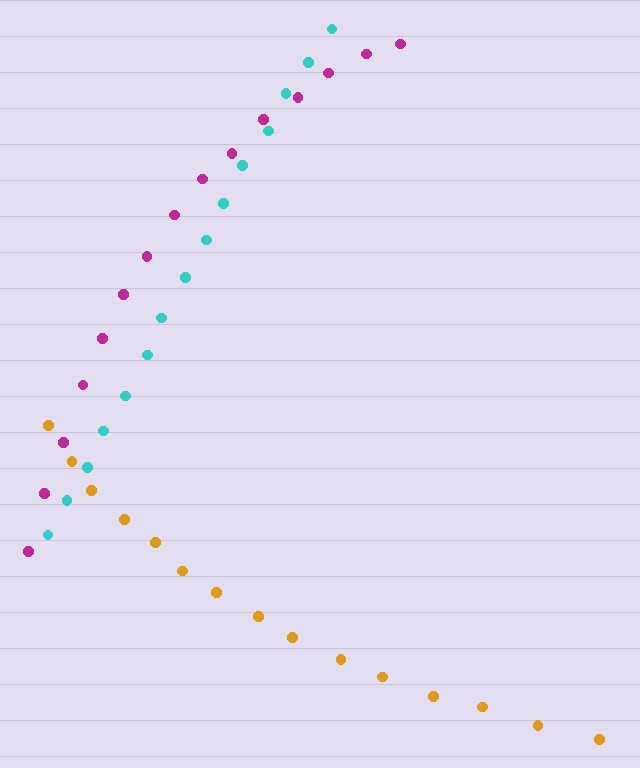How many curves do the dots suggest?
There are 3 distinct paths.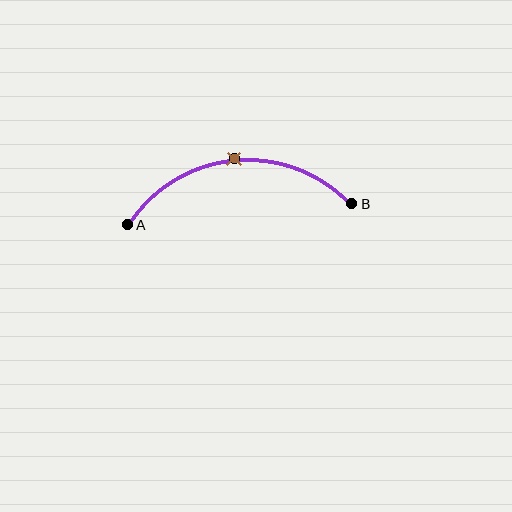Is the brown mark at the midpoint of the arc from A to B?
Yes. The brown mark lies on the arc at equal arc-length from both A and B — it is the arc midpoint.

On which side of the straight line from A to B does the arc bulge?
The arc bulges above the straight line connecting A and B.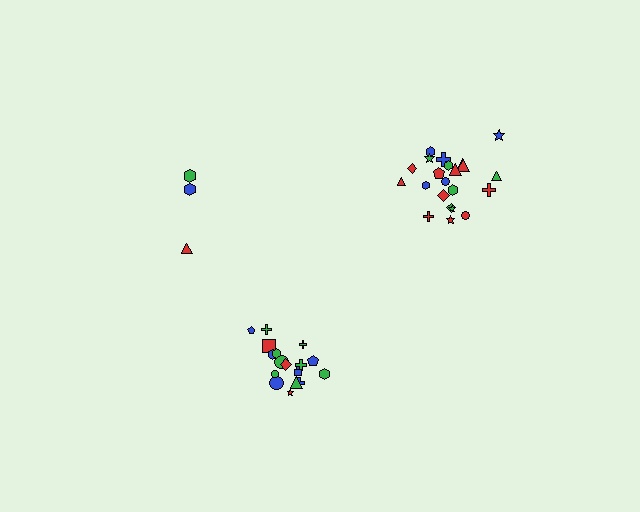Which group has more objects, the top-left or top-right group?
The top-right group.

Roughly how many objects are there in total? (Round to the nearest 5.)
Roughly 45 objects in total.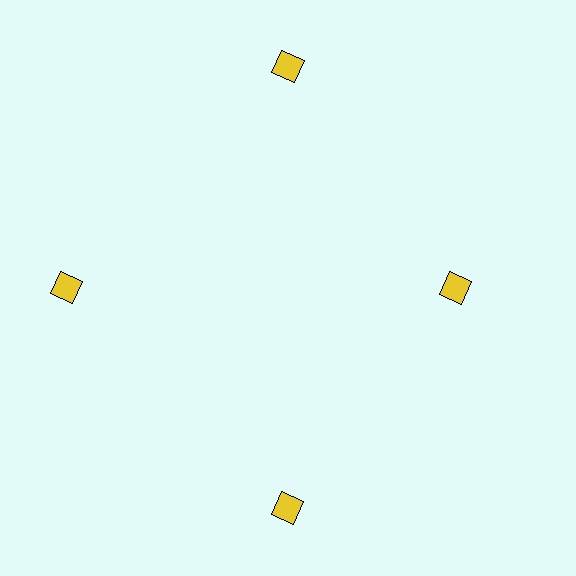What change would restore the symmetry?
The symmetry would be restored by moving it outward, back onto the ring so that all 4 squares sit at equal angles and equal distance from the center.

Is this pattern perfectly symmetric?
No. The 4 yellow squares are arranged in a ring, but one element near the 3 o'clock position is pulled inward toward the center, breaking the 4-fold rotational symmetry.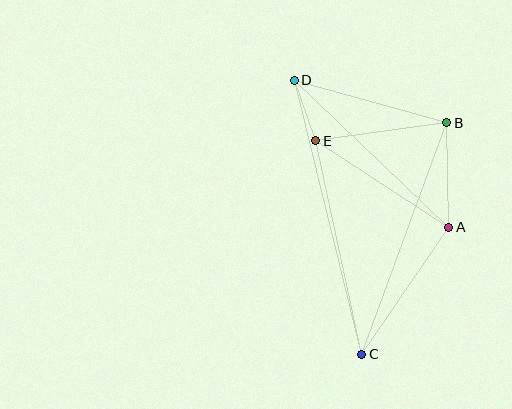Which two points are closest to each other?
Points D and E are closest to each other.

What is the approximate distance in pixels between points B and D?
The distance between B and D is approximately 158 pixels.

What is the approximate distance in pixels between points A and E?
The distance between A and E is approximately 159 pixels.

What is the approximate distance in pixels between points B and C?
The distance between B and C is approximately 247 pixels.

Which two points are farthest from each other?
Points C and D are farthest from each other.